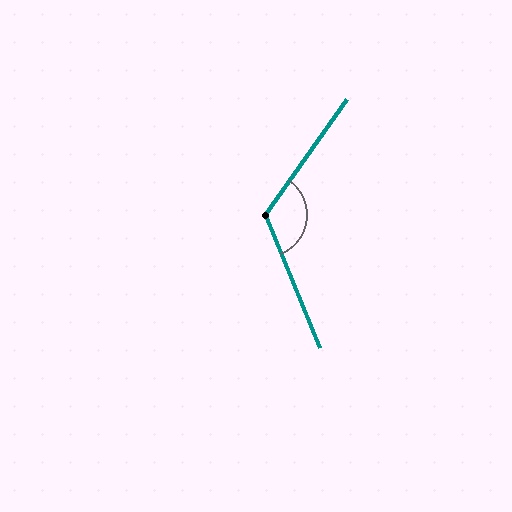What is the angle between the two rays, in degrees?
Approximately 122 degrees.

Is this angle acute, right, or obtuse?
It is obtuse.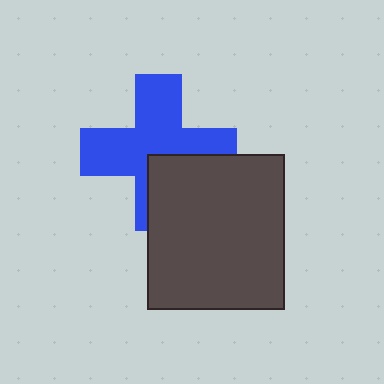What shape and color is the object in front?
The object in front is a dark gray rectangle.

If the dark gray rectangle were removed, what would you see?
You would see the complete blue cross.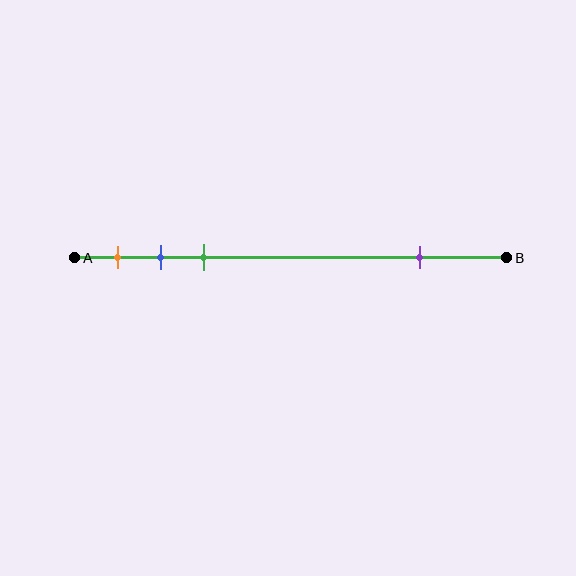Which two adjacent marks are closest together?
The blue and green marks are the closest adjacent pair.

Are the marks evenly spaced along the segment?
No, the marks are not evenly spaced.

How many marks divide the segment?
There are 4 marks dividing the segment.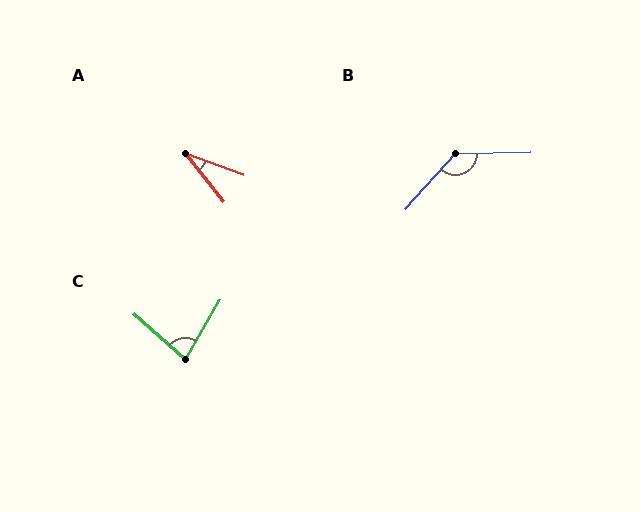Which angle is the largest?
B, at approximately 133 degrees.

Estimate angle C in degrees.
Approximately 79 degrees.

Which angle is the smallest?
A, at approximately 32 degrees.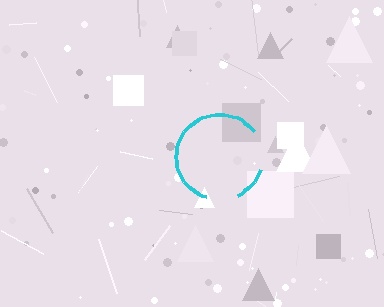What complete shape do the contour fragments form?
The contour fragments form a circle.